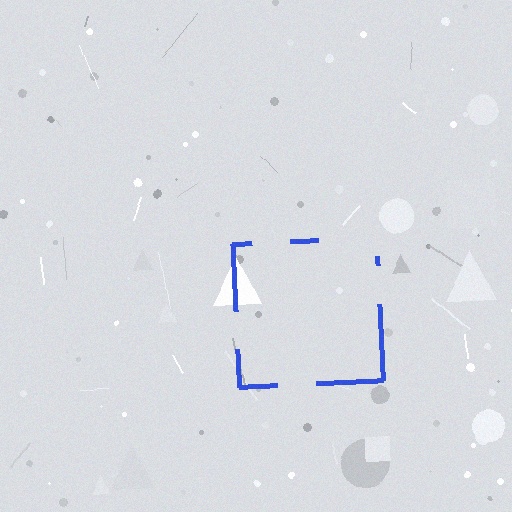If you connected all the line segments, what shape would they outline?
They would outline a square.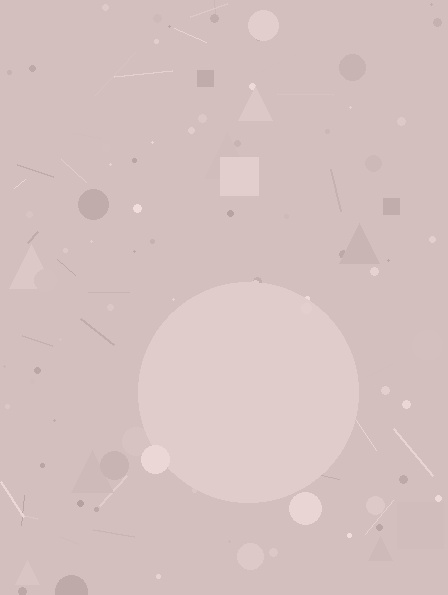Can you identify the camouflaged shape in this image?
The camouflaged shape is a circle.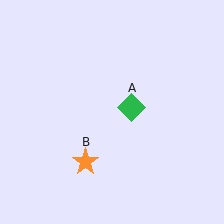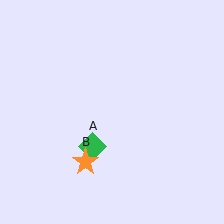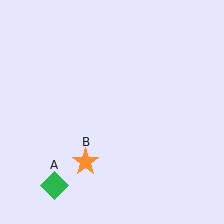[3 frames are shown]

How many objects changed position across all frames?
1 object changed position: green diamond (object A).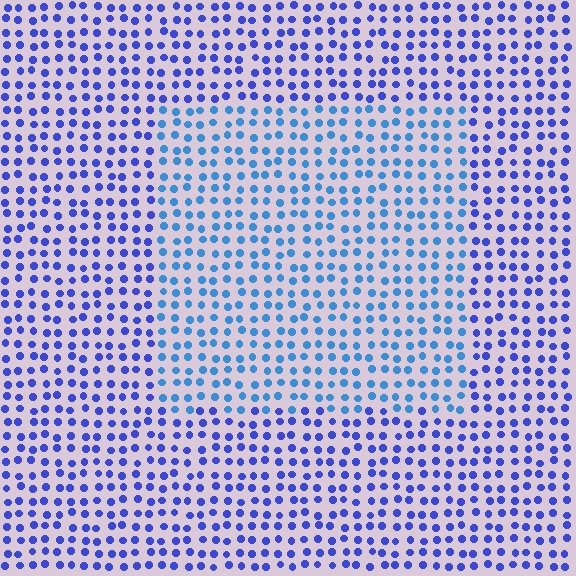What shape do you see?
I see a rectangle.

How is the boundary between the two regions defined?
The boundary is defined purely by a slight shift in hue (about 28 degrees). Spacing, size, and orientation are identical on both sides.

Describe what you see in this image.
The image is filled with small blue elements in a uniform arrangement. A rectangle-shaped region is visible where the elements are tinted to a slightly different hue, forming a subtle color boundary.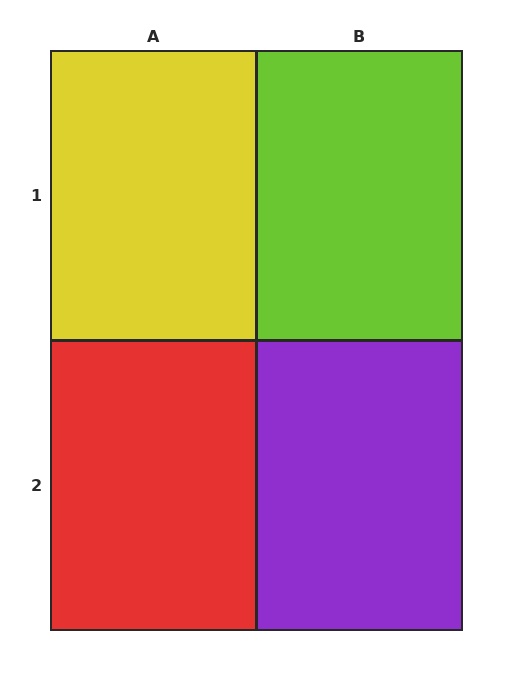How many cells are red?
1 cell is red.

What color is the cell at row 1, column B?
Lime.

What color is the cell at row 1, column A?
Yellow.